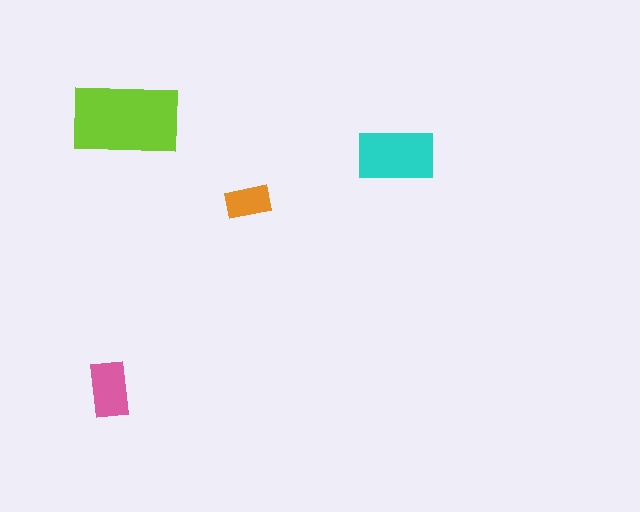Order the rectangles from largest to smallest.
the lime one, the cyan one, the pink one, the orange one.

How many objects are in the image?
There are 4 objects in the image.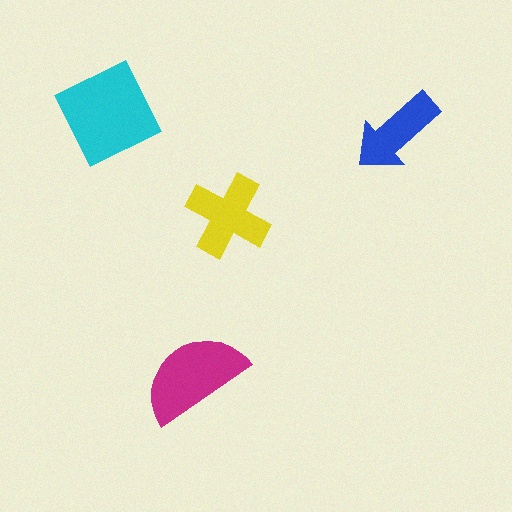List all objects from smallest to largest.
The blue arrow, the yellow cross, the magenta semicircle, the cyan diamond.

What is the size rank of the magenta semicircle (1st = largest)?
2nd.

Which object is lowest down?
The magenta semicircle is bottommost.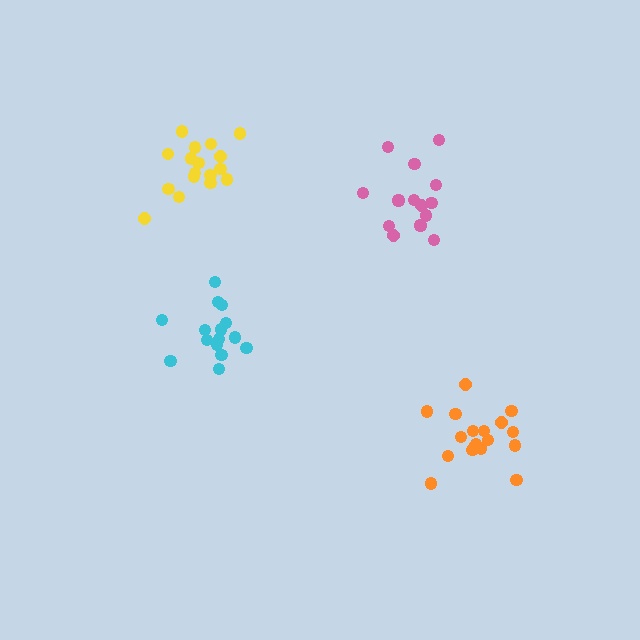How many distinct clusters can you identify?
There are 4 distinct clusters.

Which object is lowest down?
The orange cluster is bottommost.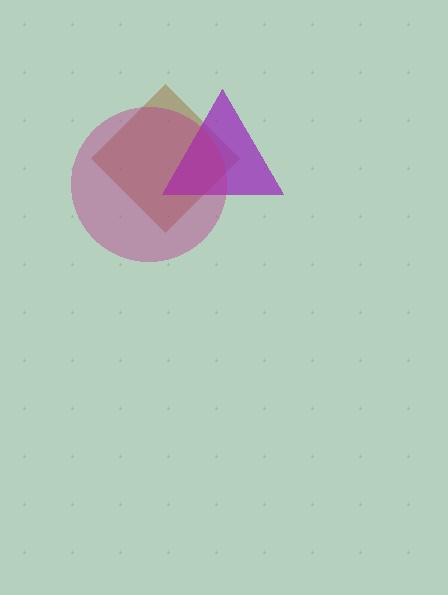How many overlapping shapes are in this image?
There are 3 overlapping shapes in the image.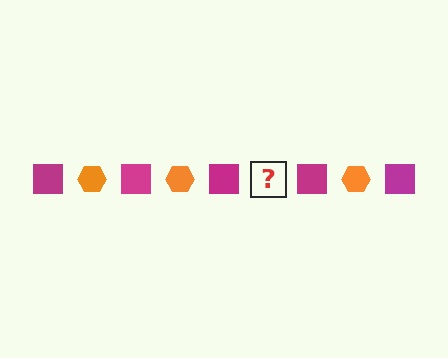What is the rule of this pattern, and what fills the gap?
The rule is that the pattern alternates between magenta square and orange hexagon. The gap should be filled with an orange hexagon.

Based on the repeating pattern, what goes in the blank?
The blank should be an orange hexagon.